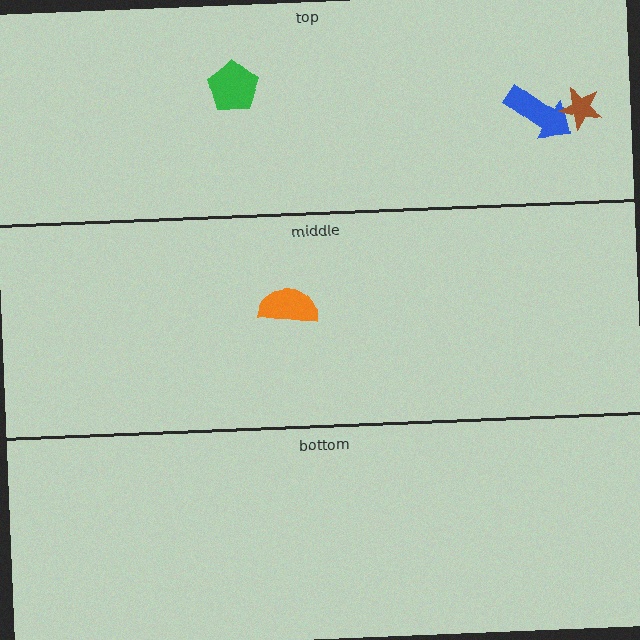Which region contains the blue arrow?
The top region.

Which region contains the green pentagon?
The top region.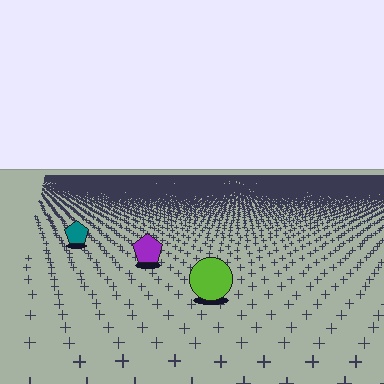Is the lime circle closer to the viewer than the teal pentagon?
Yes. The lime circle is closer — you can tell from the texture gradient: the ground texture is coarser near it.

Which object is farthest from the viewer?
The teal pentagon is farthest from the viewer. It appears smaller and the ground texture around it is denser.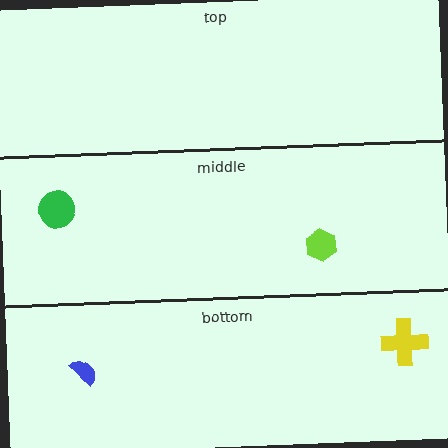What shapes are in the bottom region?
The blue semicircle, the yellow cross.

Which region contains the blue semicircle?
The bottom region.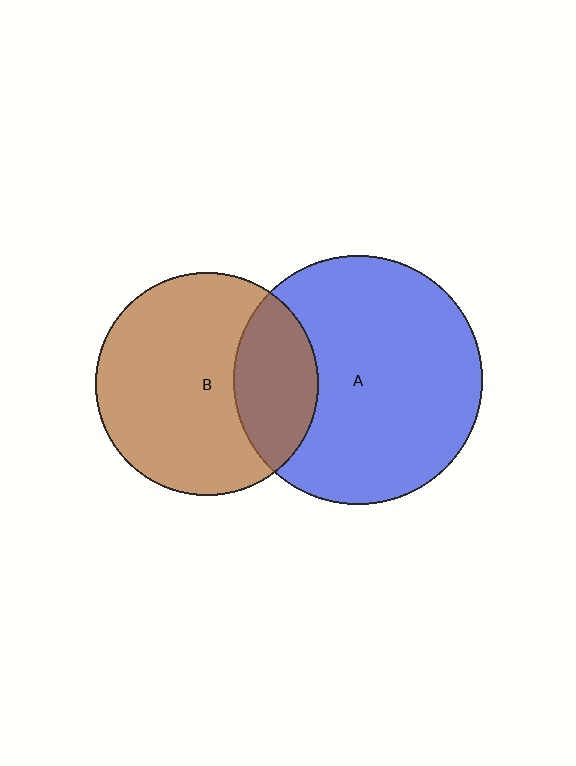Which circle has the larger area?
Circle A (blue).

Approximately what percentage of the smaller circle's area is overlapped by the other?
Approximately 25%.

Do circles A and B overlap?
Yes.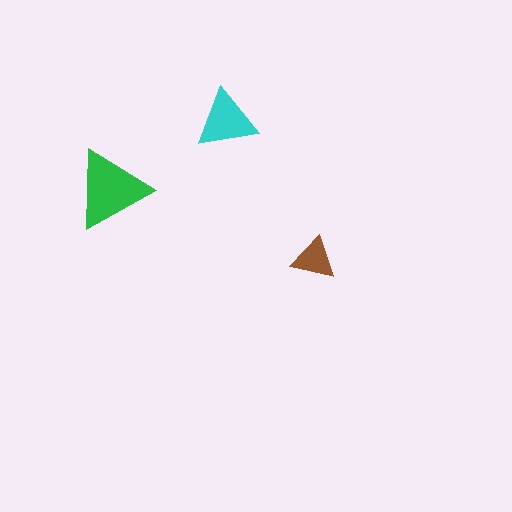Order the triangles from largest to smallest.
the green one, the cyan one, the brown one.